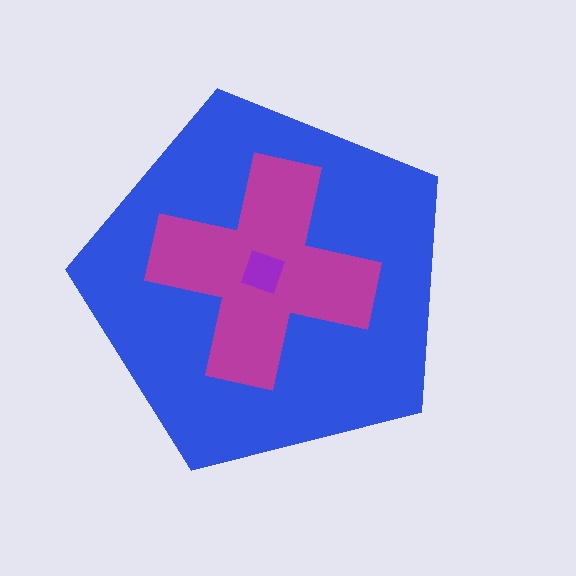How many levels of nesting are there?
3.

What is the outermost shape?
The blue pentagon.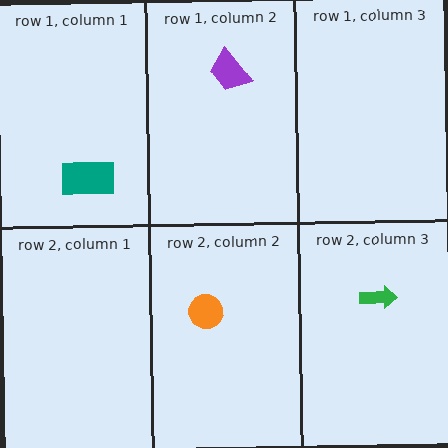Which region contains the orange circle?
The row 2, column 2 region.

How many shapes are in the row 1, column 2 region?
1.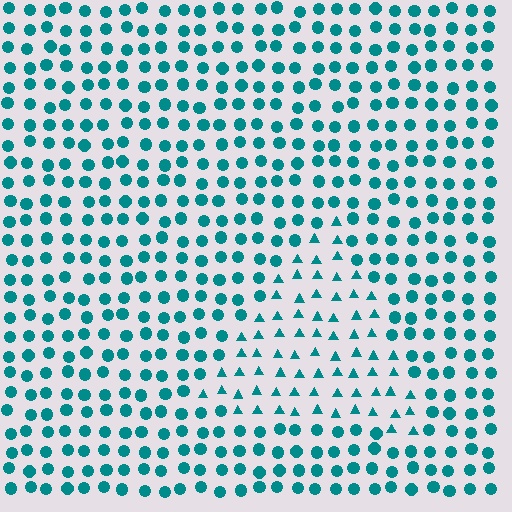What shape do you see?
I see a triangle.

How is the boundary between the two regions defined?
The boundary is defined by a change in element shape: triangles inside vs. circles outside. All elements share the same color and spacing.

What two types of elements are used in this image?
The image uses triangles inside the triangle region and circles outside it.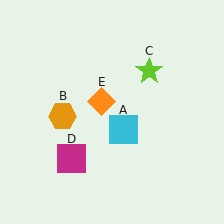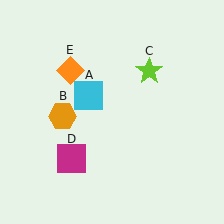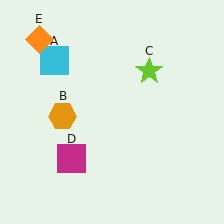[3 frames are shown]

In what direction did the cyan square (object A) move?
The cyan square (object A) moved up and to the left.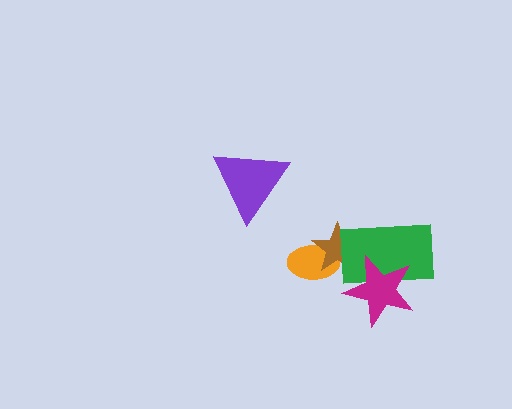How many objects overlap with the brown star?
2 objects overlap with the brown star.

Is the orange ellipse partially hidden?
Yes, it is partially covered by another shape.